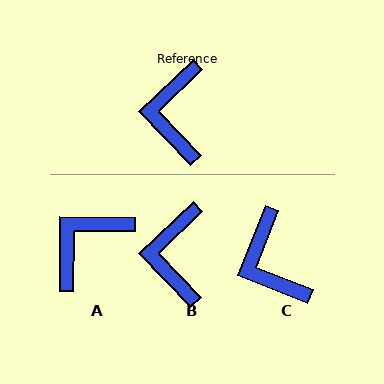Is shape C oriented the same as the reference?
No, it is off by about 25 degrees.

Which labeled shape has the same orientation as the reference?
B.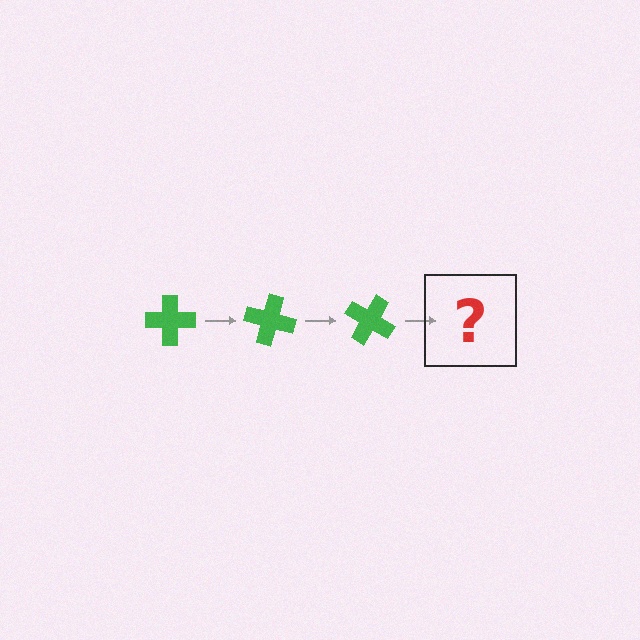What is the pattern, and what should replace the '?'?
The pattern is that the cross rotates 15 degrees each step. The '?' should be a green cross rotated 45 degrees.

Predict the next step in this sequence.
The next step is a green cross rotated 45 degrees.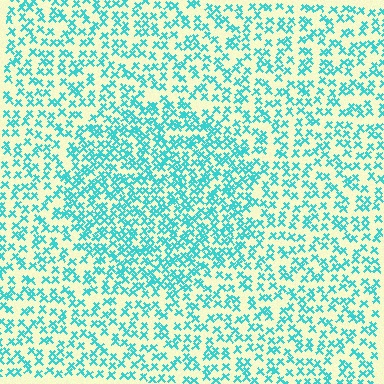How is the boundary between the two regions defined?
The boundary is defined by a change in element density (approximately 1.7x ratio). All elements are the same color, size, and shape.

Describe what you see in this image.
The image contains small cyan elements arranged at two different densities. A circle-shaped region is visible where the elements are more densely packed than the surrounding area.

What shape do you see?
I see a circle.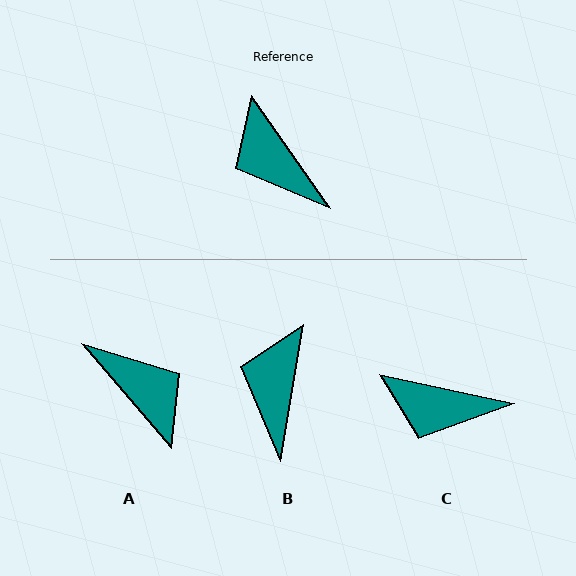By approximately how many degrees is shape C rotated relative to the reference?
Approximately 43 degrees counter-clockwise.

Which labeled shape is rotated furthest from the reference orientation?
A, about 174 degrees away.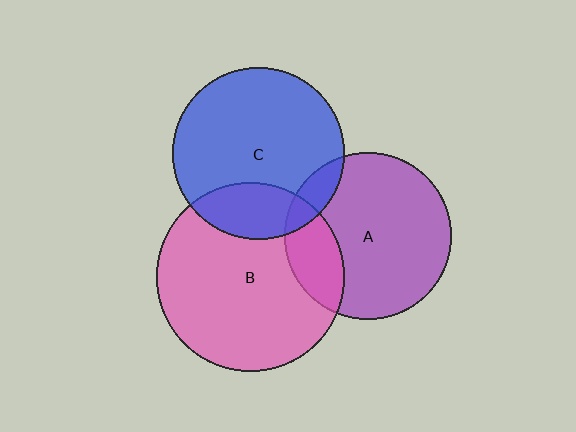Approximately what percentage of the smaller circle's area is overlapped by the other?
Approximately 20%.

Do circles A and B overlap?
Yes.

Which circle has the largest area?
Circle B (pink).